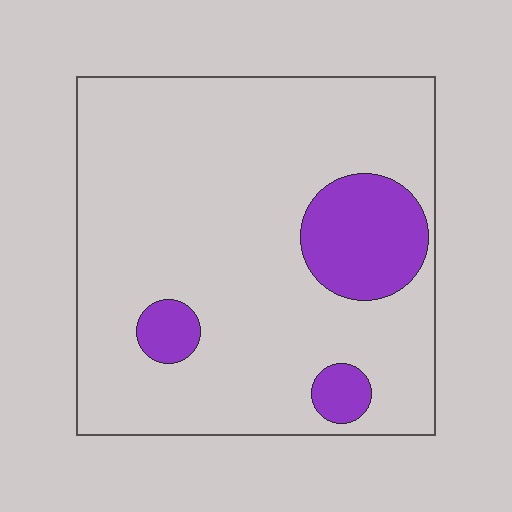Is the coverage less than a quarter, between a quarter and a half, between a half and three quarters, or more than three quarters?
Less than a quarter.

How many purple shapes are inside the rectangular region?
3.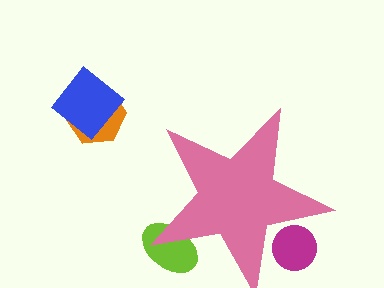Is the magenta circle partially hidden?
Yes, the magenta circle is partially hidden behind the pink star.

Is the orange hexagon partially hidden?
No, the orange hexagon is fully visible.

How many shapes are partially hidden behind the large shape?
2 shapes are partially hidden.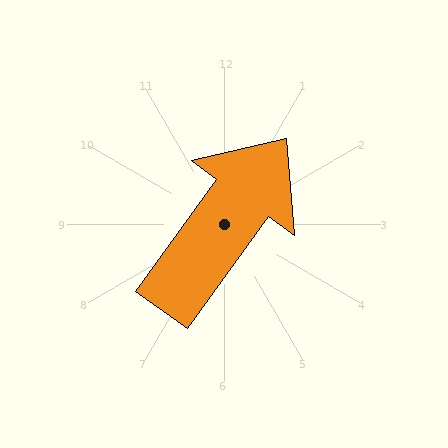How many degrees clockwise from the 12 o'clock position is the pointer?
Approximately 36 degrees.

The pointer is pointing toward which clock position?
Roughly 1 o'clock.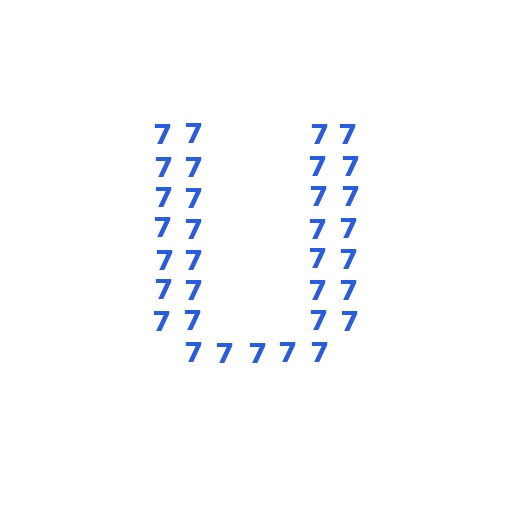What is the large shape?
The large shape is the letter U.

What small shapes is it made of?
It is made of small digit 7's.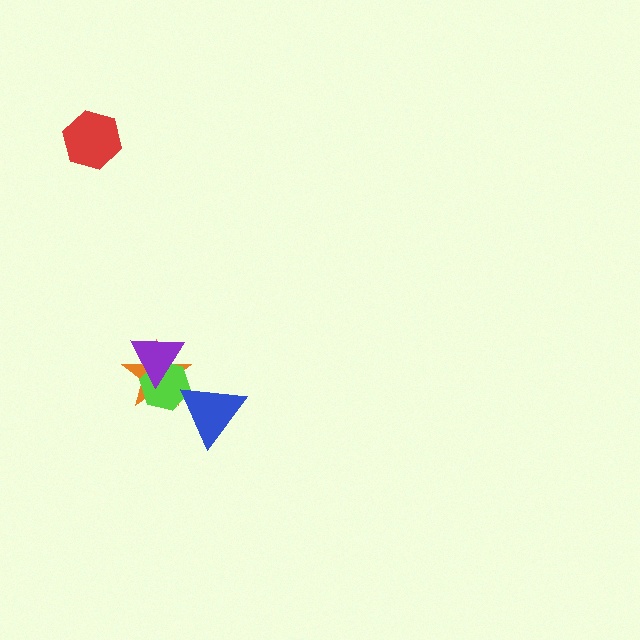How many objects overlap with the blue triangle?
2 objects overlap with the blue triangle.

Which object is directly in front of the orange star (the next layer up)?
The lime hexagon is directly in front of the orange star.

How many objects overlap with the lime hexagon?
3 objects overlap with the lime hexagon.